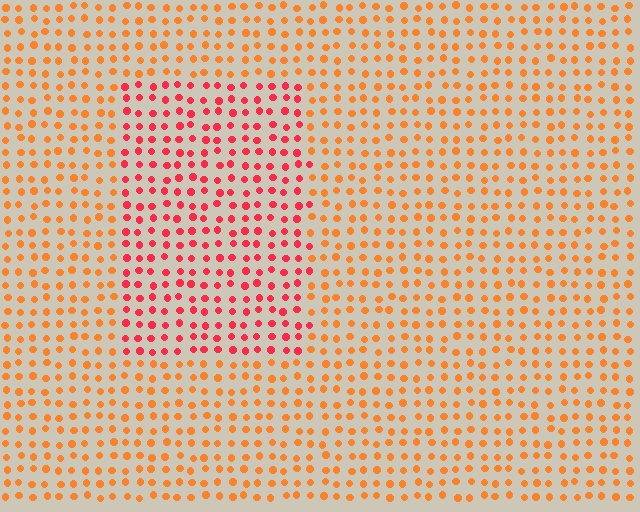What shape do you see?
I see a rectangle.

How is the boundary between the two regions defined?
The boundary is defined purely by a slight shift in hue (about 34 degrees). Spacing, size, and orientation are identical on both sides.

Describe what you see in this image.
The image is filled with small orange elements in a uniform arrangement. A rectangle-shaped region is visible where the elements are tinted to a slightly different hue, forming a subtle color boundary.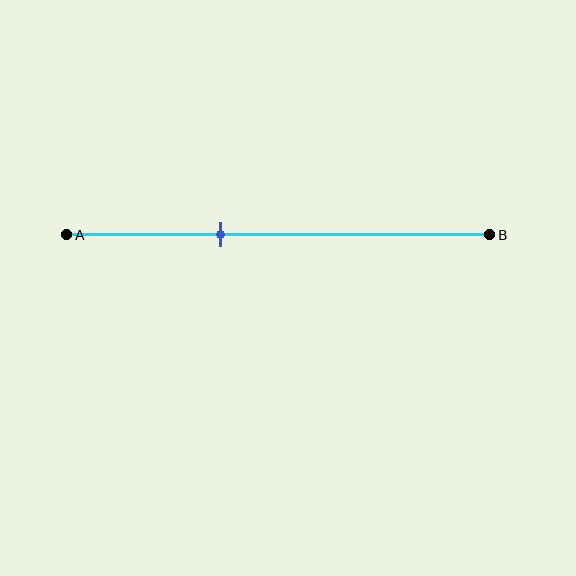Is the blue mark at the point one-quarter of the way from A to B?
No, the mark is at about 35% from A, not at the 25% one-quarter point.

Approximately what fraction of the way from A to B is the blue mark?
The blue mark is approximately 35% of the way from A to B.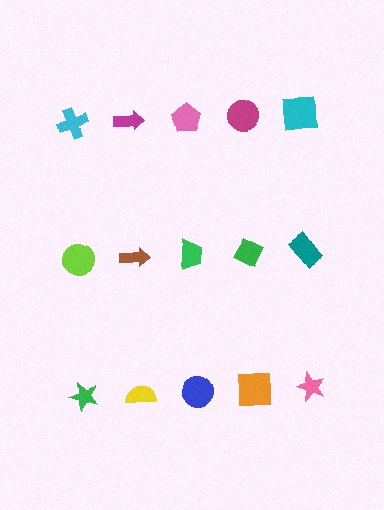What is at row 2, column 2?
A brown arrow.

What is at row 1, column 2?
A magenta arrow.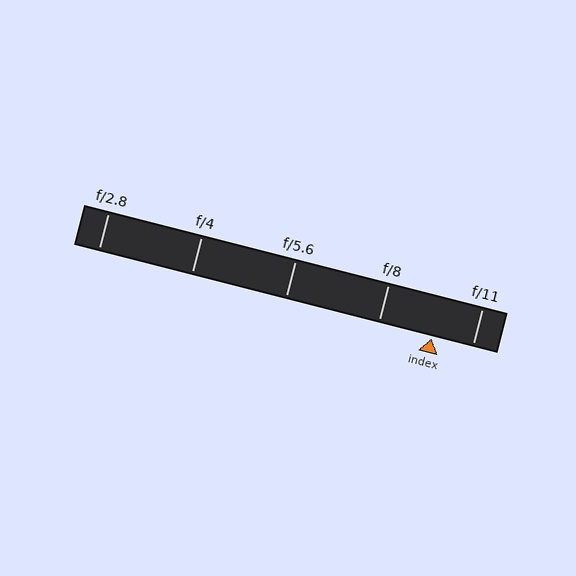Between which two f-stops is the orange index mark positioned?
The index mark is between f/8 and f/11.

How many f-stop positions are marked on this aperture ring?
There are 5 f-stop positions marked.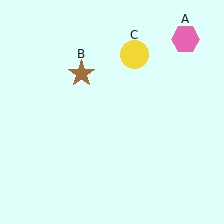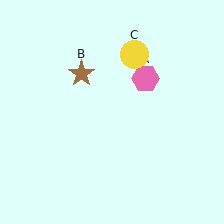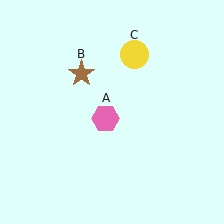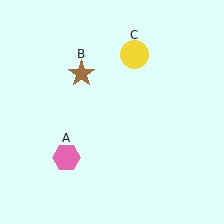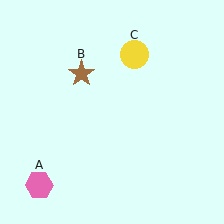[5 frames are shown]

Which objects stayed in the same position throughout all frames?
Brown star (object B) and yellow circle (object C) remained stationary.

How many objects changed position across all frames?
1 object changed position: pink hexagon (object A).